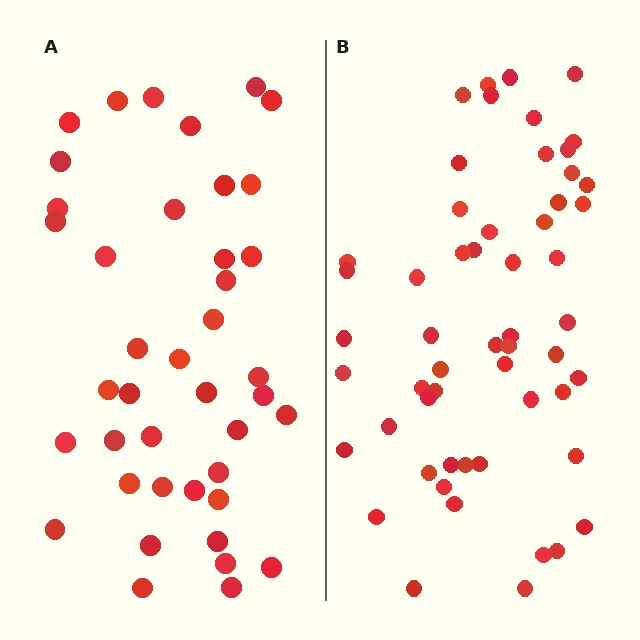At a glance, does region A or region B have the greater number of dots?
Region B (the right region) has more dots.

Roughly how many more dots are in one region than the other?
Region B has approximately 15 more dots than region A.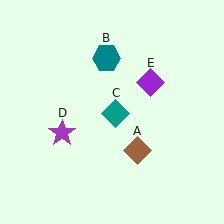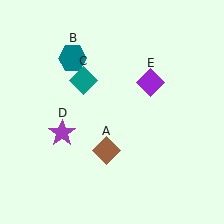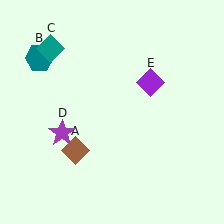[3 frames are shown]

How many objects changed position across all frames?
3 objects changed position: brown diamond (object A), teal hexagon (object B), teal diamond (object C).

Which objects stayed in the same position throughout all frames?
Purple star (object D) and purple diamond (object E) remained stationary.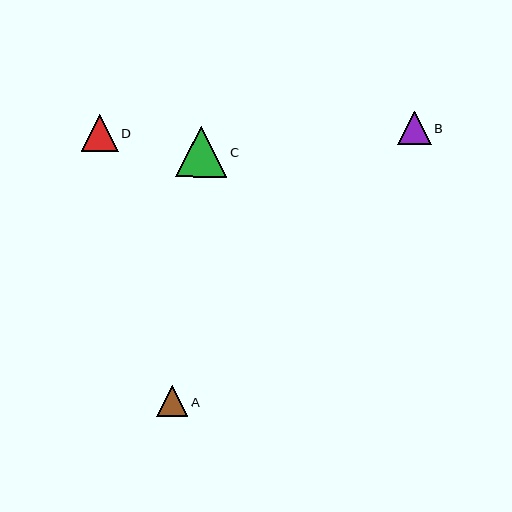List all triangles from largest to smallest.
From largest to smallest: C, D, B, A.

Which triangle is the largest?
Triangle C is the largest with a size of approximately 51 pixels.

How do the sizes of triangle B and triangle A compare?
Triangle B and triangle A are approximately the same size.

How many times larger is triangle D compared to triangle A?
Triangle D is approximately 1.2 times the size of triangle A.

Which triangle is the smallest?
Triangle A is the smallest with a size of approximately 31 pixels.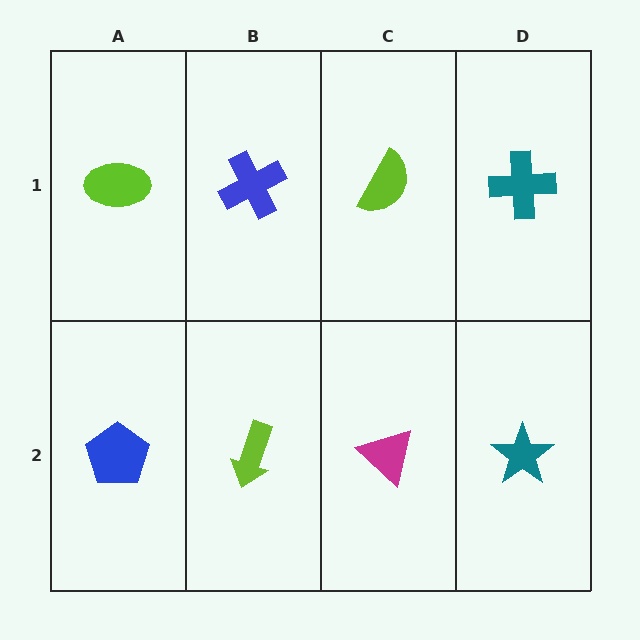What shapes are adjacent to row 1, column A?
A blue pentagon (row 2, column A), a blue cross (row 1, column B).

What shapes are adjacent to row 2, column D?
A teal cross (row 1, column D), a magenta triangle (row 2, column C).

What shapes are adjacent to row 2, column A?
A lime ellipse (row 1, column A), a lime arrow (row 2, column B).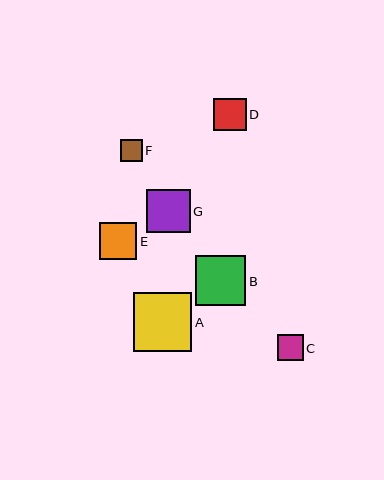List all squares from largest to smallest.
From largest to smallest: A, B, G, E, D, C, F.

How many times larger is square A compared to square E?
Square A is approximately 1.6 times the size of square E.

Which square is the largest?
Square A is the largest with a size of approximately 59 pixels.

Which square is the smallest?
Square F is the smallest with a size of approximately 22 pixels.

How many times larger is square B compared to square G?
Square B is approximately 1.2 times the size of square G.